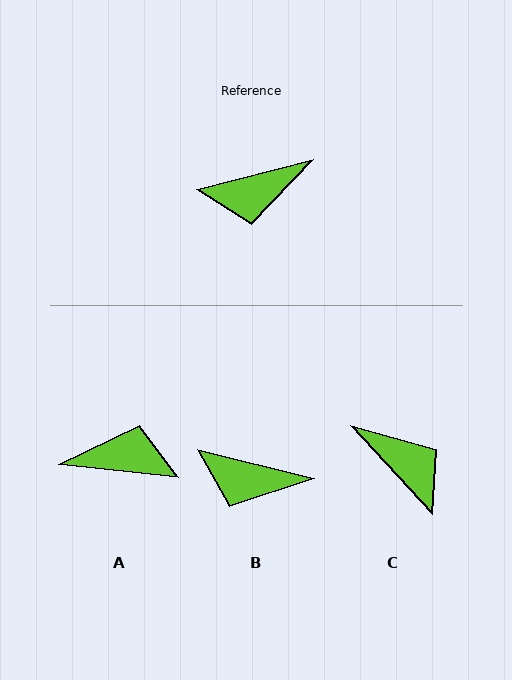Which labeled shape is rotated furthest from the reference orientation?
A, about 159 degrees away.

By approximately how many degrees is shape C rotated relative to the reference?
Approximately 118 degrees counter-clockwise.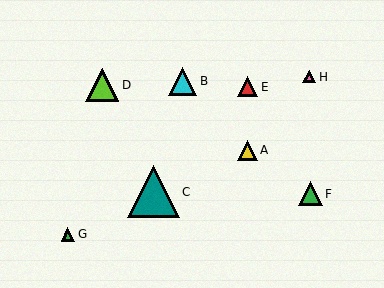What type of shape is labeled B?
Shape B is a cyan triangle.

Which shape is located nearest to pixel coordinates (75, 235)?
The green triangle (labeled G) at (68, 234) is nearest to that location.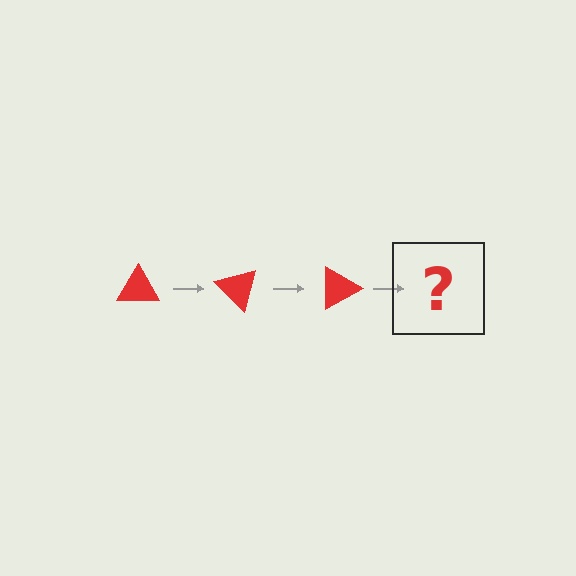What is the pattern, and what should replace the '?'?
The pattern is that the triangle rotates 45 degrees each step. The '?' should be a red triangle rotated 135 degrees.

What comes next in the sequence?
The next element should be a red triangle rotated 135 degrees.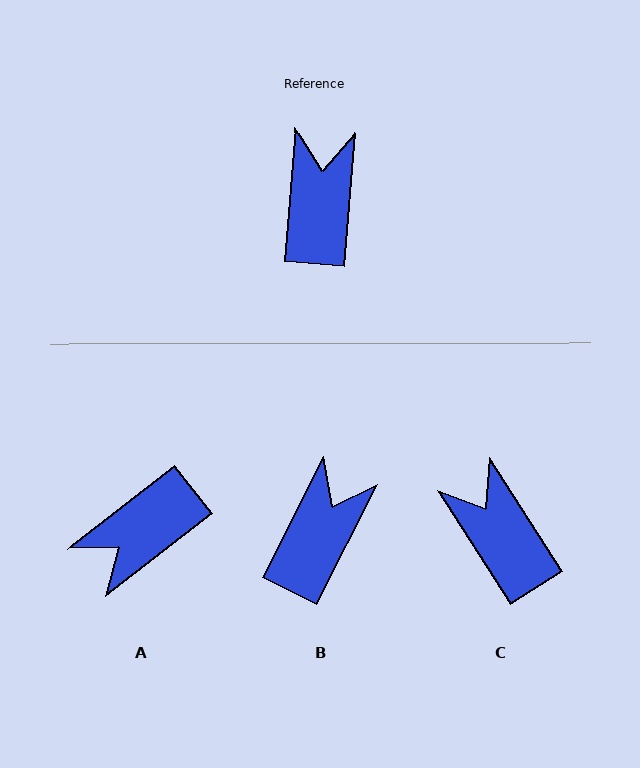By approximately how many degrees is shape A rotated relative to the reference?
Approximately 132 degrees counter-clockwise.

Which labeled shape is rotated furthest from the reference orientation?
A, about 132 degrees away.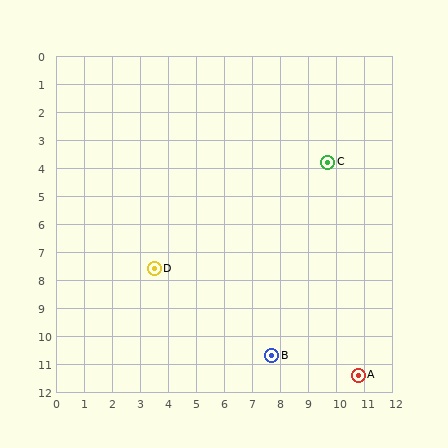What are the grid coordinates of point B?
Point B is at approximately (7.7, 10.7).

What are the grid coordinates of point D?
Point D is at approximately (3.5, 7.6).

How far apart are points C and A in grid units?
Points C and A are about 7.7 grid units apart.